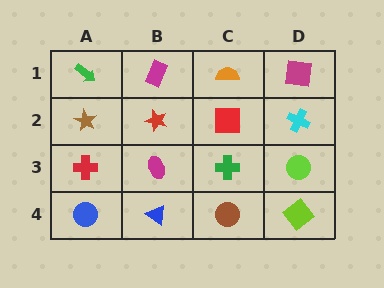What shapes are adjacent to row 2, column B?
A magenta rectangle (row 1, column B), a magenta ellipse (row 3, column B), a brown star (row 2, column A), a red square (row 2, column C).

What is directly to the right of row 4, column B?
A brown circle.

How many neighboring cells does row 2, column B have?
4.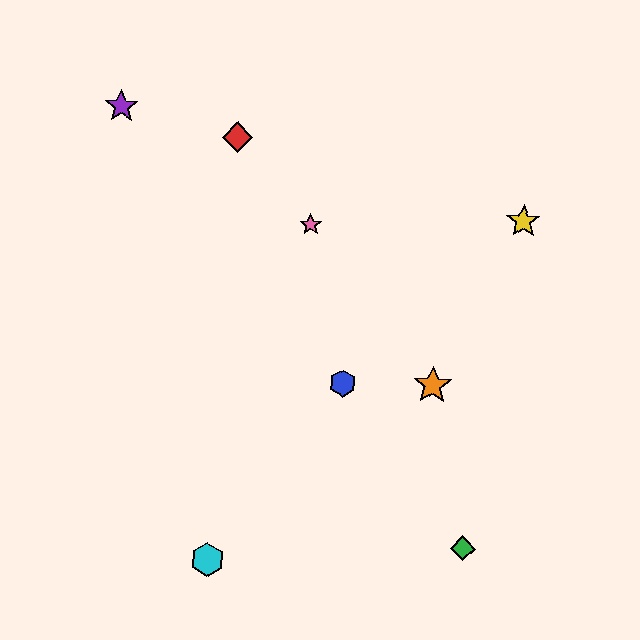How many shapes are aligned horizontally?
2 shapes (the blue hexagon, the orange star) are aligned horizontally.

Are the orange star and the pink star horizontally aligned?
No, the orange star is at y≈385 and the pink star is at y≈224.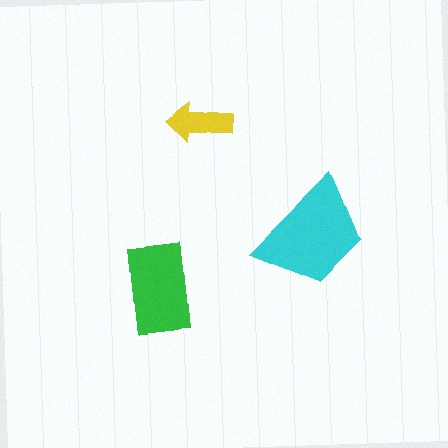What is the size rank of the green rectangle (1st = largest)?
2nd.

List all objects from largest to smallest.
The cyan trapezoid, the green rectangle, the yellow arrow.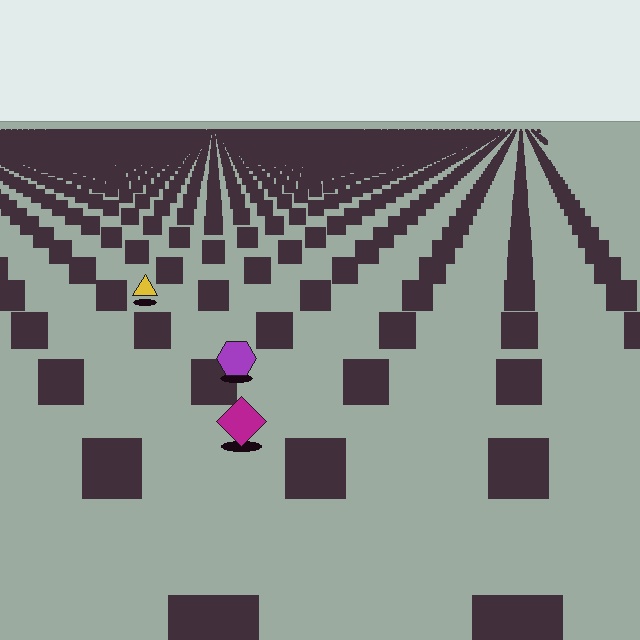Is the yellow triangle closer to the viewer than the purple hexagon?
No. The purple hexagon is closer — you can tell from the texture gradient: the ground texture is coarser near it.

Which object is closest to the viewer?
The magenta diamond is closest. The texture marks near it are larger and more spread out.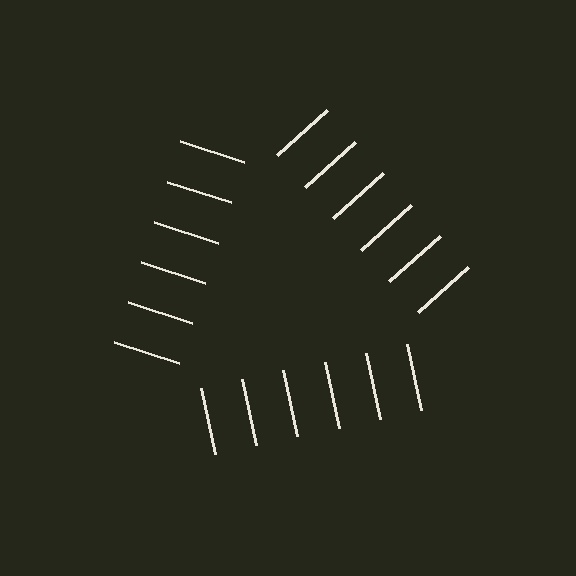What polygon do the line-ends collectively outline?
An illusory triangle — the line segments terminate on its edges but no continuous stroke is drawn.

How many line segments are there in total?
18 — 6 along each of the 3 edges.